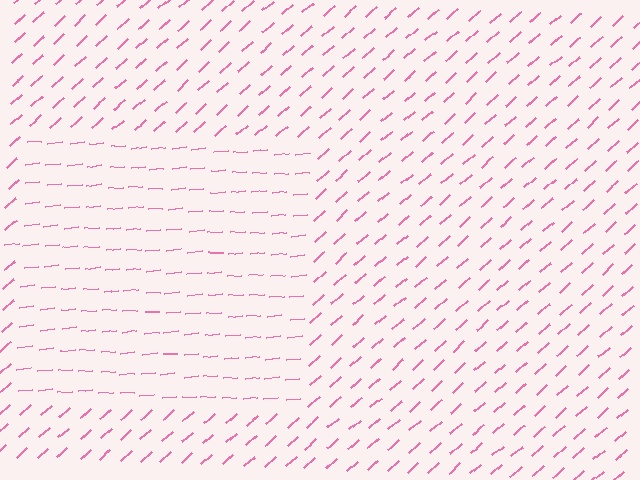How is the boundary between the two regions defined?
The boundary is defined purely by a change in line orientation (approximately 37 degrees difference). All lines are the same color and thickness.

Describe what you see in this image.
The image is filled with small pink line segments. A rectangle region in the image has lines oriented differently from the surrounding lines, creating a visible texture boundary.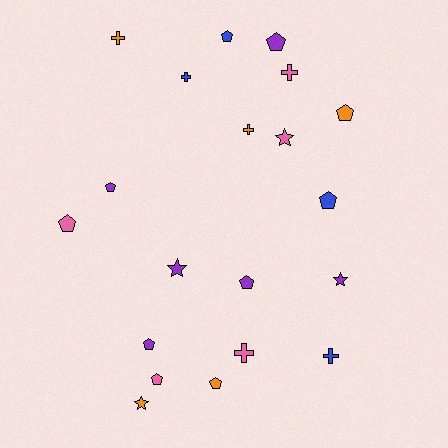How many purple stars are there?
There are 2 purple stars.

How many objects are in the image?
There are 20 objects.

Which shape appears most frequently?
Pentagon, with 10 objects.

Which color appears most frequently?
Purple, with 6 objects.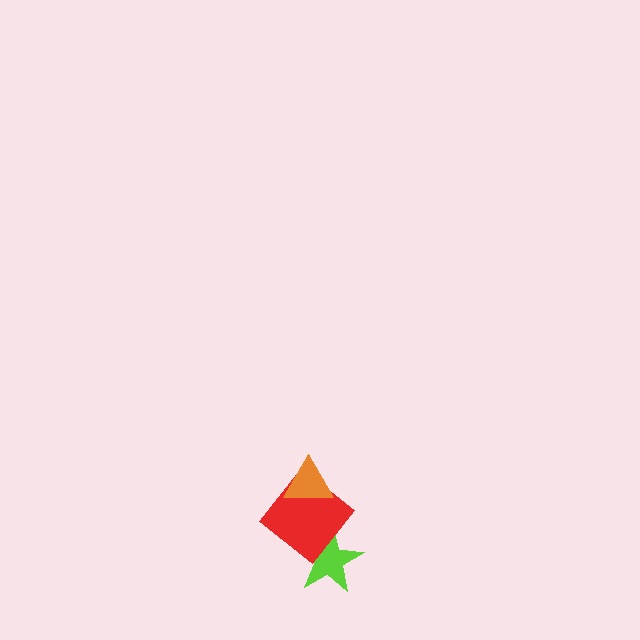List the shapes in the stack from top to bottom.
From top to bottom: the orange triangle, the red diamond, the lime star.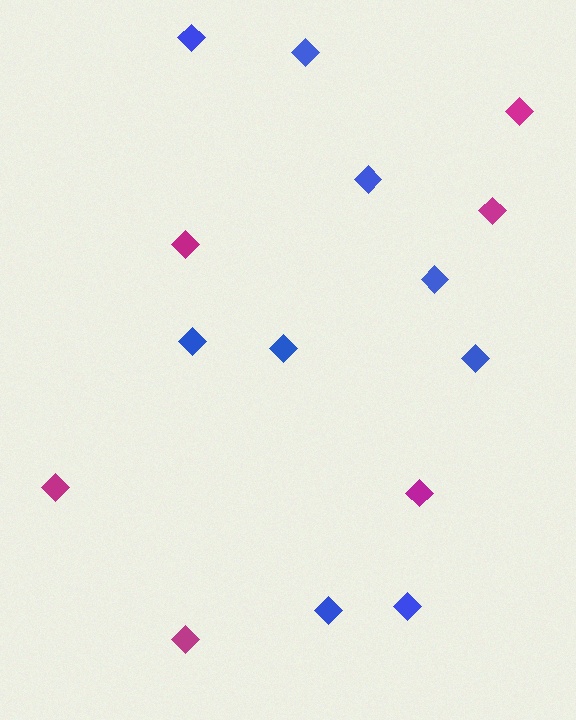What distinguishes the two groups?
There are 2 groups: one group of blue diamonds (9) and one group of magenta diamonds (6).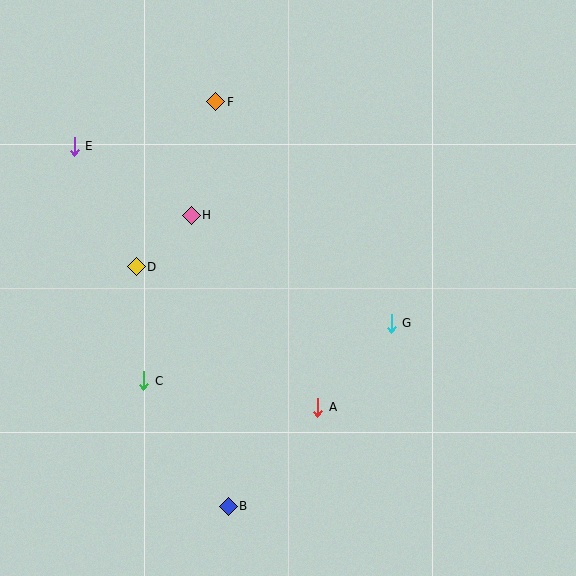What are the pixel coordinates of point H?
Point H is at (191, 215).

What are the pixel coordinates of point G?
Point G is at (391, 323).